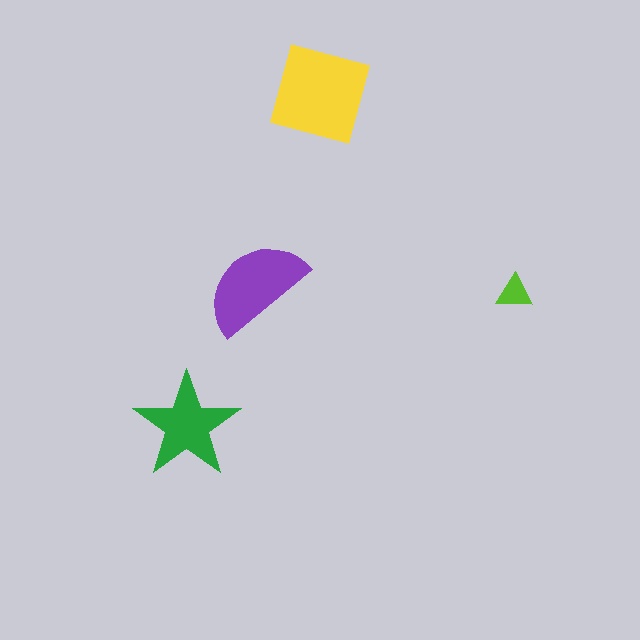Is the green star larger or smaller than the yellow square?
Smaller.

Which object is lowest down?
The green star is bottommost.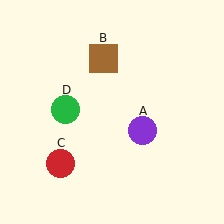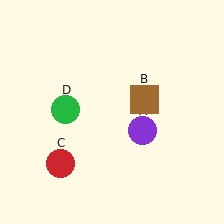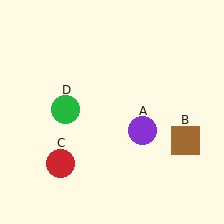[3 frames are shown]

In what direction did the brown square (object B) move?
The brown square (object B) moved down and to the right.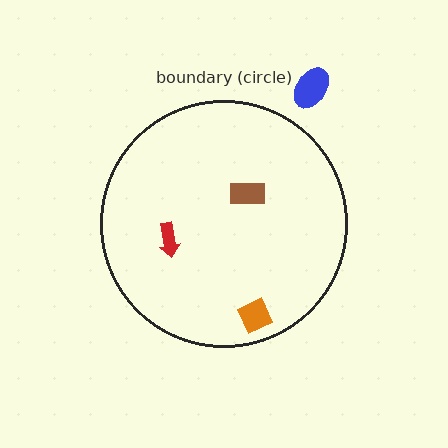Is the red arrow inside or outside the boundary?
Inside.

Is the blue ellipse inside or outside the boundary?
Outside.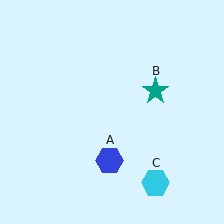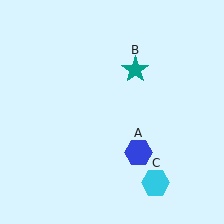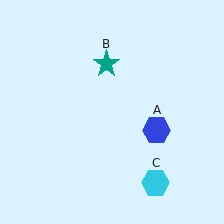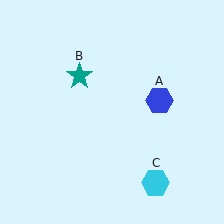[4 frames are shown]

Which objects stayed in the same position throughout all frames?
Cyan hexagon (object C) remained stationary.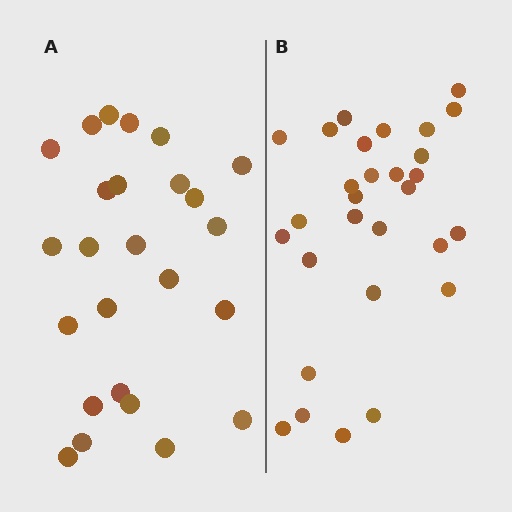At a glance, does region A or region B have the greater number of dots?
Region B (the right region) has more dots.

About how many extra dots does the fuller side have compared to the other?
Region B has about 4 more dots than region A.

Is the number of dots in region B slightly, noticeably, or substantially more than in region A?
Region B has only slightly more — the two regions are fairly close. The ratio is roughly 1.2 to 1.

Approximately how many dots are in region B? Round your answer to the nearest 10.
About 30 dots. (The exact count is 29, which rounds to 30.)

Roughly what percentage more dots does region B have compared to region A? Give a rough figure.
About 15% more.